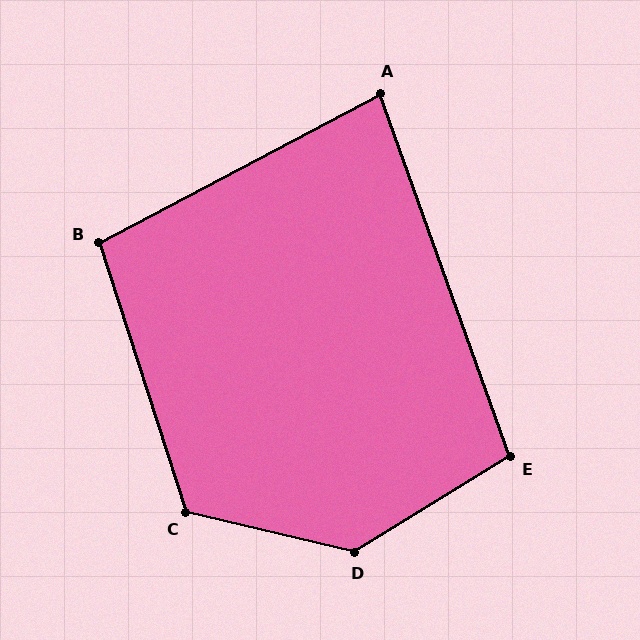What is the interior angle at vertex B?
Approximately 100 degrees (obtuse).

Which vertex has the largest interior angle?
D, at approximately 135 degrees.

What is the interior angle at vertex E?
Approximately 102 degrees (obtuse).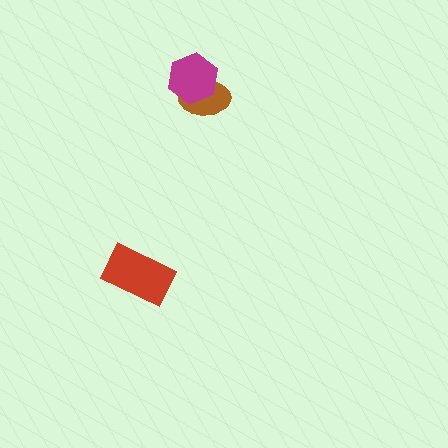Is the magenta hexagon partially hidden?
No, no other shape covers it.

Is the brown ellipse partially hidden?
Yes, it is partially covered by another shape.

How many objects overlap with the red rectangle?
0 objects overlap with the red rectangle.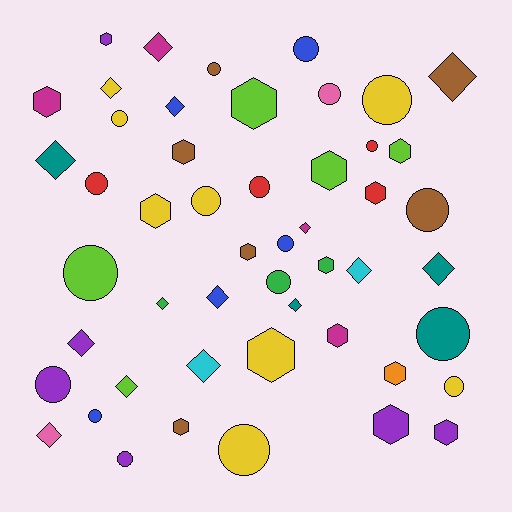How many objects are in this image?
There are 50 objects.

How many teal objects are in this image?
There are 4 teal objects.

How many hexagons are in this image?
There are 16 hexagons.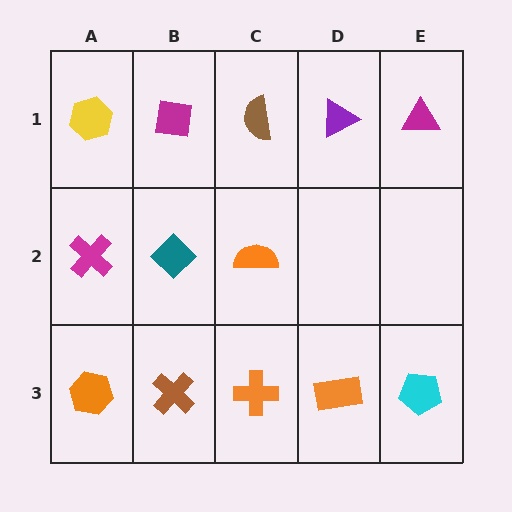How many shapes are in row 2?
3 shapes.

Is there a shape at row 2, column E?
No, that cell is empty.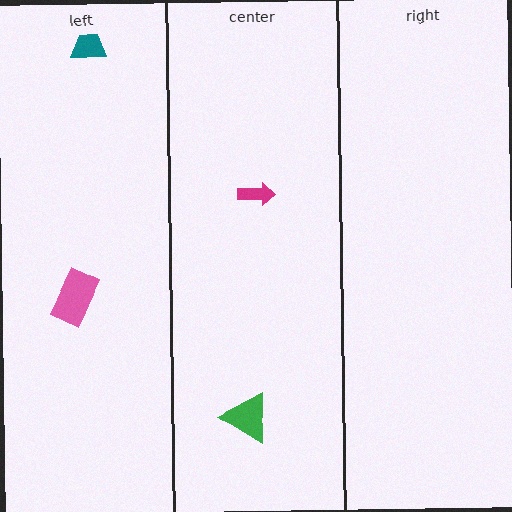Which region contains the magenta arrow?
The center region.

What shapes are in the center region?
The green triangle, the magenta arrow.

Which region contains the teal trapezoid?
The left region.